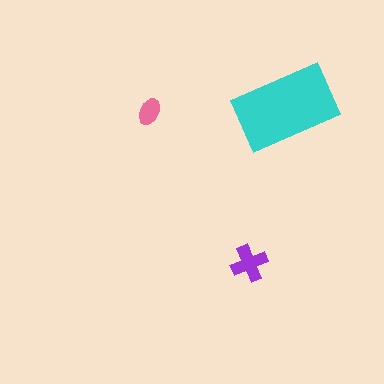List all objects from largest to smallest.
The cyan rectangle, the purple cross, the pink ellipse.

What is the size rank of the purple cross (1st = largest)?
2nd.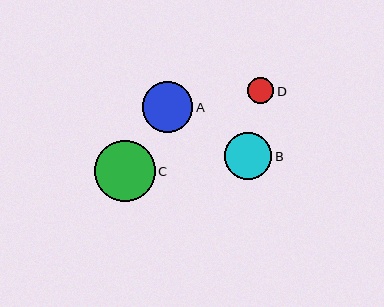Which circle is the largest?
Circle C is the largest with a size of approximately 61 pixels.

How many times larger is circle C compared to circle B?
Circle C is approximately 1.3 times the size of circle B.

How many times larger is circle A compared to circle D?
Circle A is approximately 2.0 times the size of circle D.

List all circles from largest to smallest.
From largest to smallest: C, A, B, D.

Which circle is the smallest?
Circle D is the smallest with a size of approximately 26 pixels.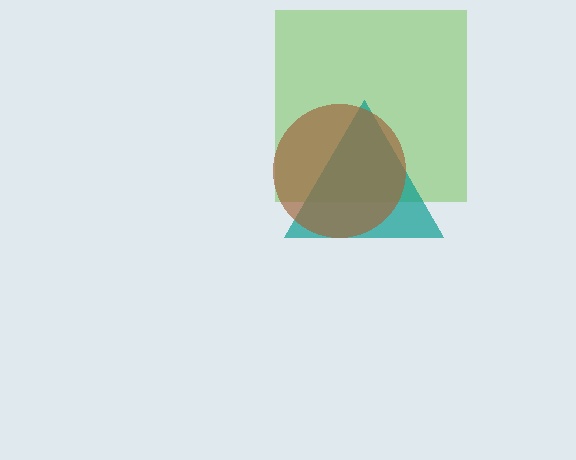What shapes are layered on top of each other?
The layered shapes are: a lime square, a teal triangle, a brown circle.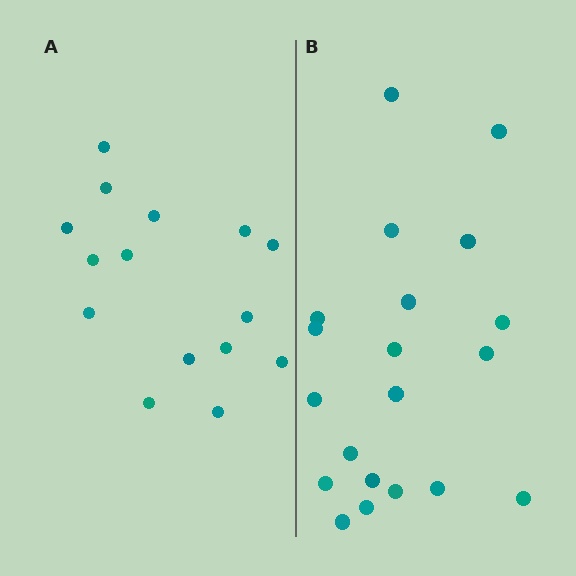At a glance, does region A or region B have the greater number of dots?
Region B (the right region) has more dots.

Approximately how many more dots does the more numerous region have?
Region B has about 5 more dots than region A.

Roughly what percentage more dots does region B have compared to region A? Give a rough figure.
About 35% more.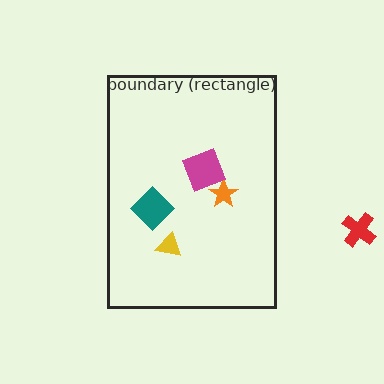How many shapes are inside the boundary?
4 inside, 1 outside.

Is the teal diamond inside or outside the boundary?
Inside.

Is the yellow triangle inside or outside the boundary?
Inside.